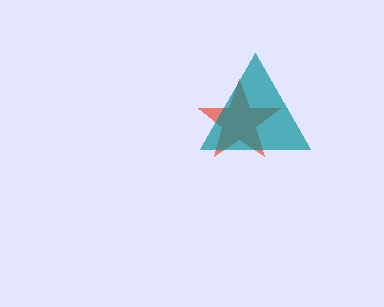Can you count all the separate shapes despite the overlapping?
Yes, there are 2 separate shapes.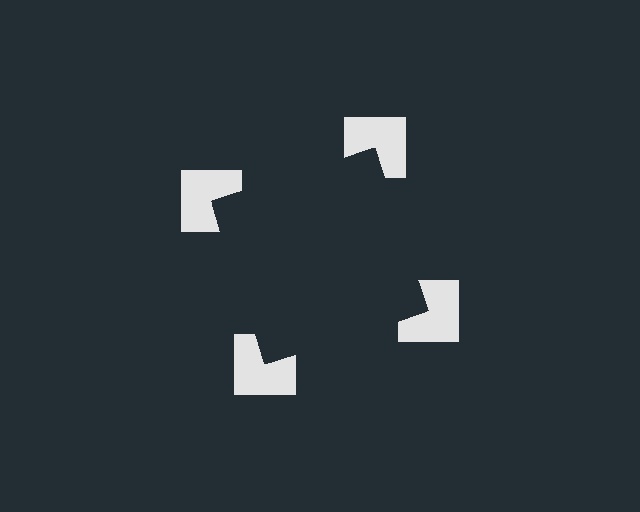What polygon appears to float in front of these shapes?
An illusory square — its edges are inferred from the aligned wedge cuts in the notched squares, not physically drawn.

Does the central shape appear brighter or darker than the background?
It typically appears slightly darker than the background, even though no actual brightness change is drawn.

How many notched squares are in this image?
There are 4 — one at each vertex of the illusory square.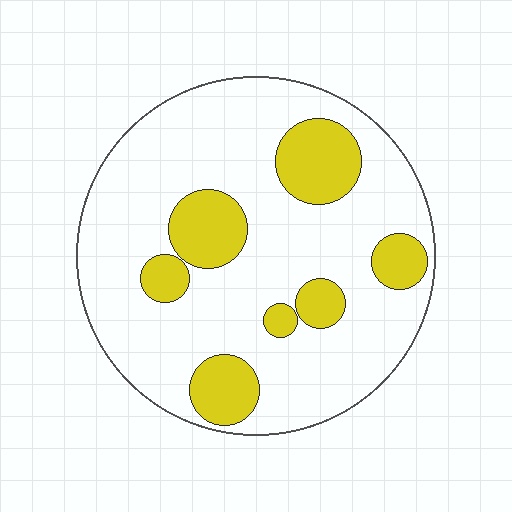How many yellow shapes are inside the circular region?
7.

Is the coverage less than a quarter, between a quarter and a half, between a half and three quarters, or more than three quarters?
Less than a quarter.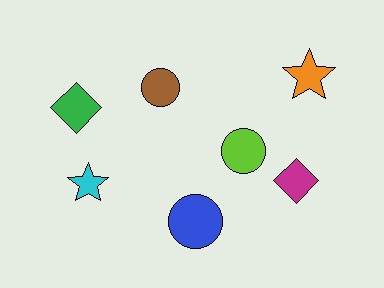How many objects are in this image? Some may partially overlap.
There are 7 objects.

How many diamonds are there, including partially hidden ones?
There are 2 diamonds.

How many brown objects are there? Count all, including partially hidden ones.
There is 1 brown object.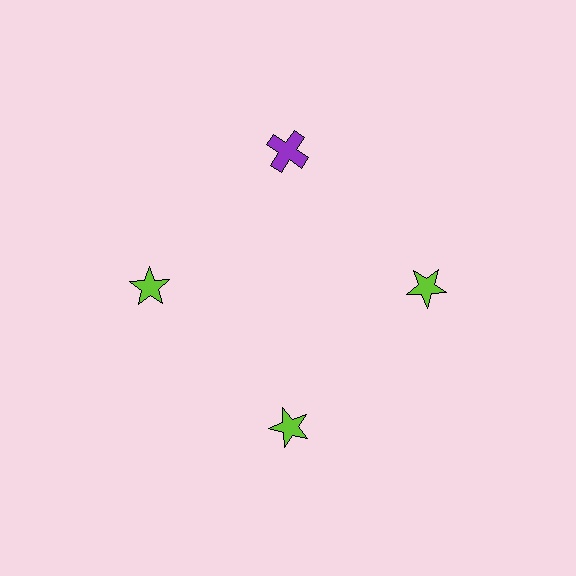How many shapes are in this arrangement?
There are 4 shapes arranged in a ring pattern.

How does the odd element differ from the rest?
It differs in both color (purple instead of lime) and shape (cross instead of star).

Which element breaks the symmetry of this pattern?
The purple cross at roughly the 12 o'clock position breaks the symmetry. All other shapes are lime stars.